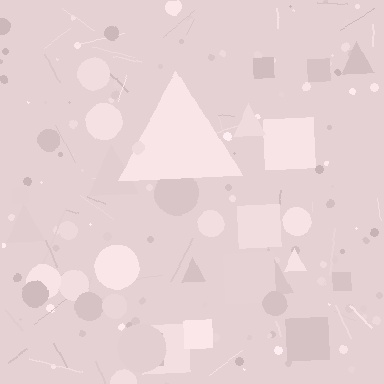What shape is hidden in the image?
A triangle is hidden in the image.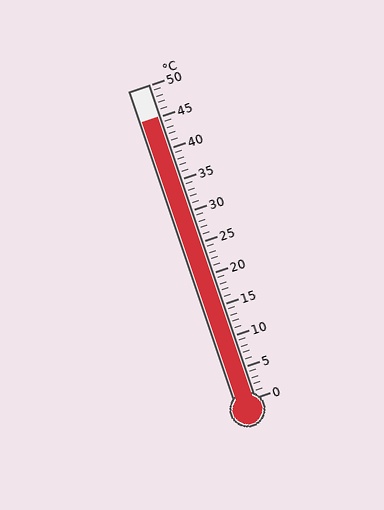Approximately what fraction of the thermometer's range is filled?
The thermometer is filled to approximately 90% of its range.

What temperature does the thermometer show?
The thermometer shows approximately 45°C.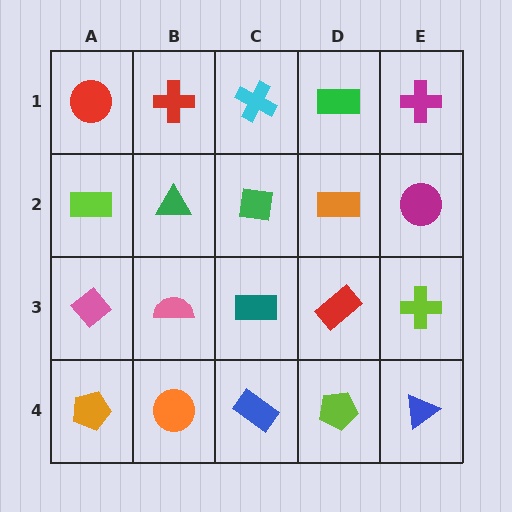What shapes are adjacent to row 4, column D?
A red rectangle (row 3, column D), a blue rectangle (row 4, column C), a blue triangle (row 4, column E).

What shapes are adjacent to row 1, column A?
A lime rectangle (row 2, column A), a red cross (row 1, column B).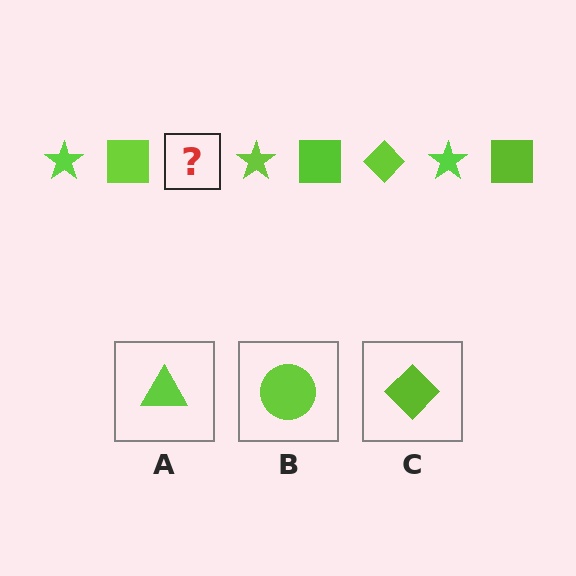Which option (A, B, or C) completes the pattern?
C.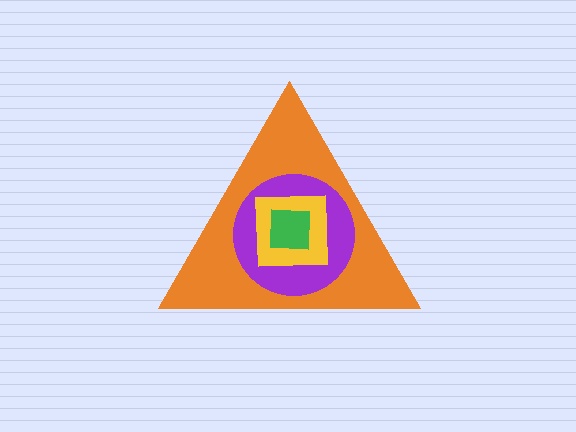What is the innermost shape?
The green square.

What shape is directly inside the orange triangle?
The purple circle.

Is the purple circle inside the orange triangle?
Yes.